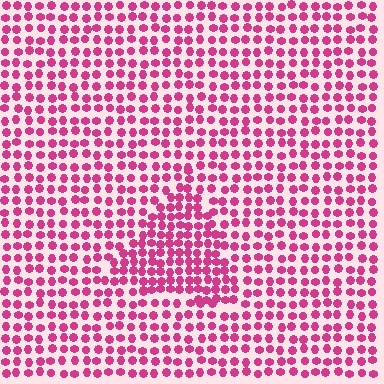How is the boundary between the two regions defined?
The boundary is defined by a change in element density (approximately 1.6x ratio). All elements are the same color, size, and shape.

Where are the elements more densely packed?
The elements are more densely packed inside the triangle boundary.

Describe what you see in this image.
The image contains small magenta elements arranged at two different densities. A triangle-shaped region is visible where the elements are more densely packed than the surrounding area.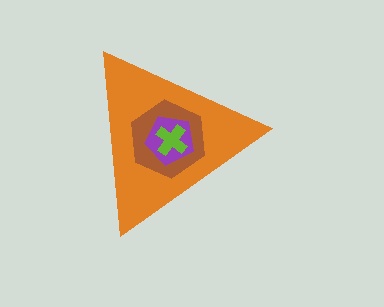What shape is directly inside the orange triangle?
The brown hexagon.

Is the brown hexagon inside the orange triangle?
Yes.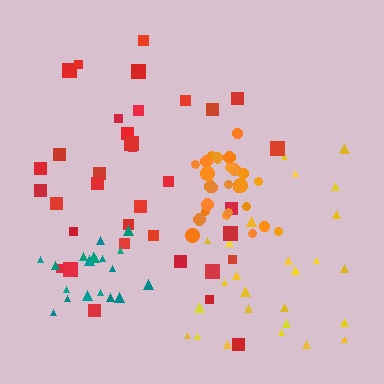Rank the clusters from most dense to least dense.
orange, teal, red, yellow.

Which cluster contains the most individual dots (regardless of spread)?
Red (35).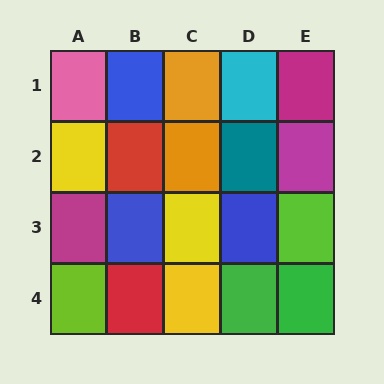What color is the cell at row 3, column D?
Blue.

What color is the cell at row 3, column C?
Yellow.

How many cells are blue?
3 cells are blue.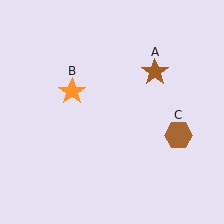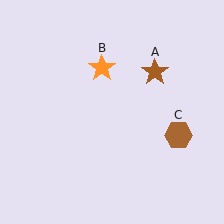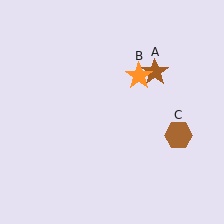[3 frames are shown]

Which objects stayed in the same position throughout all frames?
Brown star (object A) and brown hexagon (object C) remained stationary.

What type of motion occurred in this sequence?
The orange star (object B) rotated clockwise around the center of the scene.